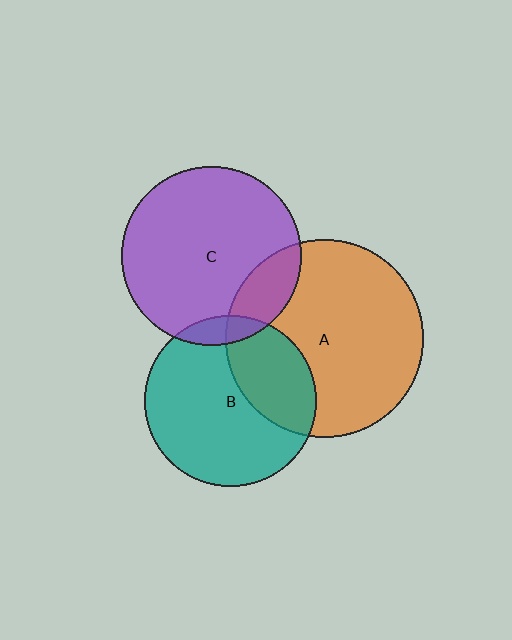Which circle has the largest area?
Circle A (orange).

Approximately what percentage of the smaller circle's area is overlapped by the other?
Approximately 10%.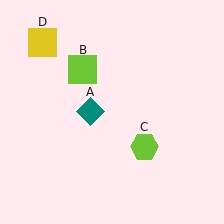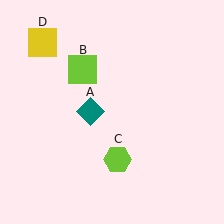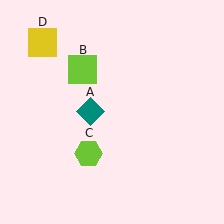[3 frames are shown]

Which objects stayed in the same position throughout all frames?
Teal diamond (object A) and lime square (object B) and yellow square (object D) remained stationary.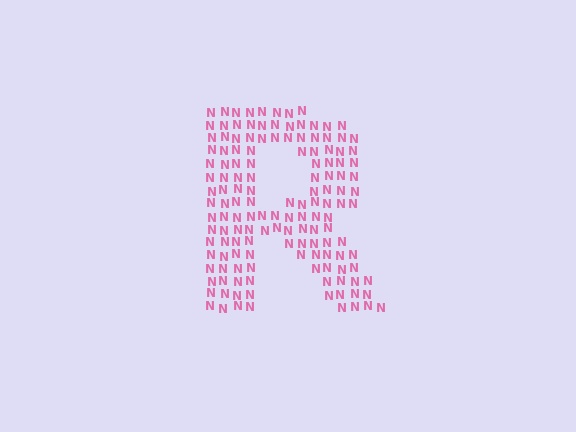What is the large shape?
The large shape is the letter R.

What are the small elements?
The small elements are letter N's.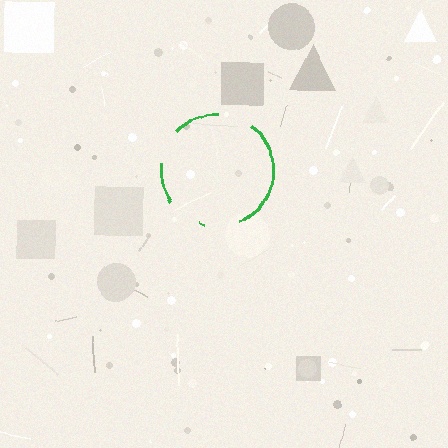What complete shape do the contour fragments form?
The contour fragments form a circle.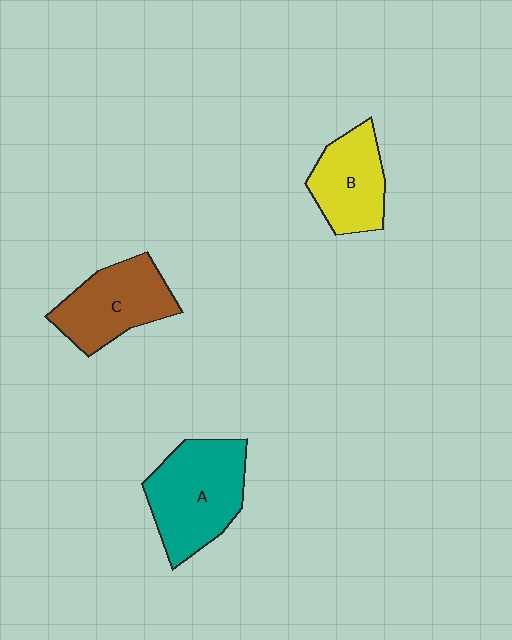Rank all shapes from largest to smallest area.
From largest to smallest: A (teal), C (brown), B (yellow).